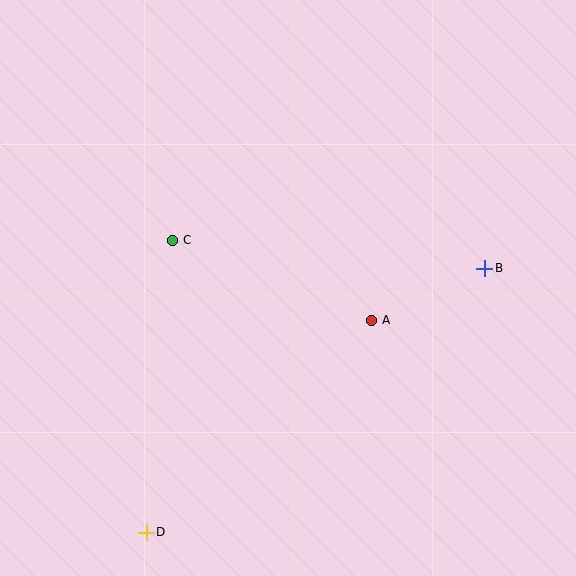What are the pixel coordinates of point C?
Point C is at (173, 240).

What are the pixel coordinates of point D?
Point D is at (146, 532).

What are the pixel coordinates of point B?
Point B is at (485, 268).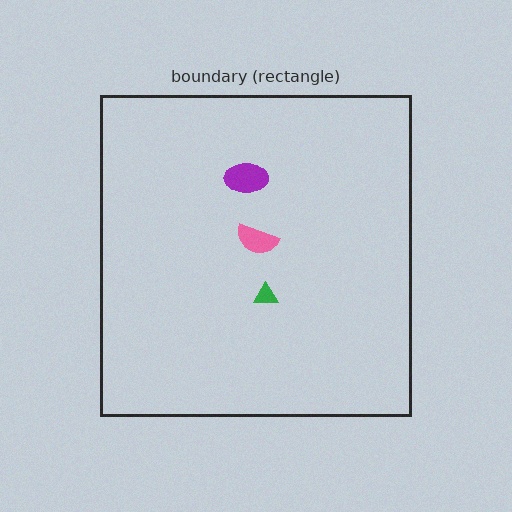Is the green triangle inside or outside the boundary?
Inside.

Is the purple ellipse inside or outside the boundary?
Inside.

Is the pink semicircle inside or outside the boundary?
Inside.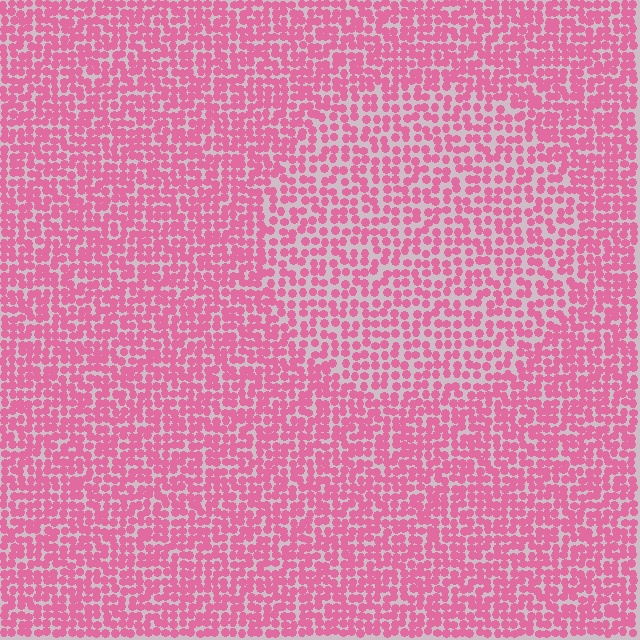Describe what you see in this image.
The image contains small pink elements arranged at two different densities. A circle-shaped region is visible where the elements are less densely packed than the surrounding area.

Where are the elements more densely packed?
The elements are more densely packed outside the circle boundary.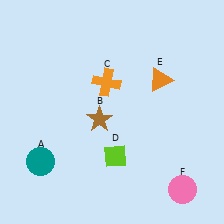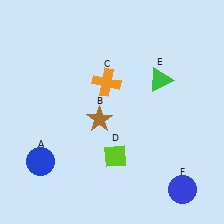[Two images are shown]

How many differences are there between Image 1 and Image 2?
There are 3 differences between the two images.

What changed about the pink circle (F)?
In Image 1, F is pink. In Image 2, it changed to blue.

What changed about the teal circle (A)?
In Image 1, A is teal. In Image 2, it changed to blue.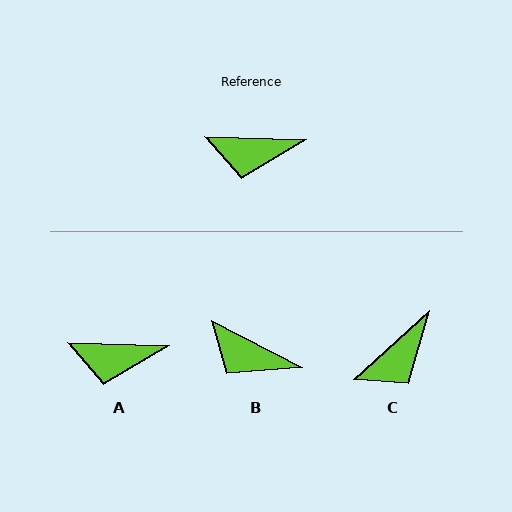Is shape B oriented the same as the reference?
No, it is off by about 26 degrees.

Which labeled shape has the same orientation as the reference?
A.